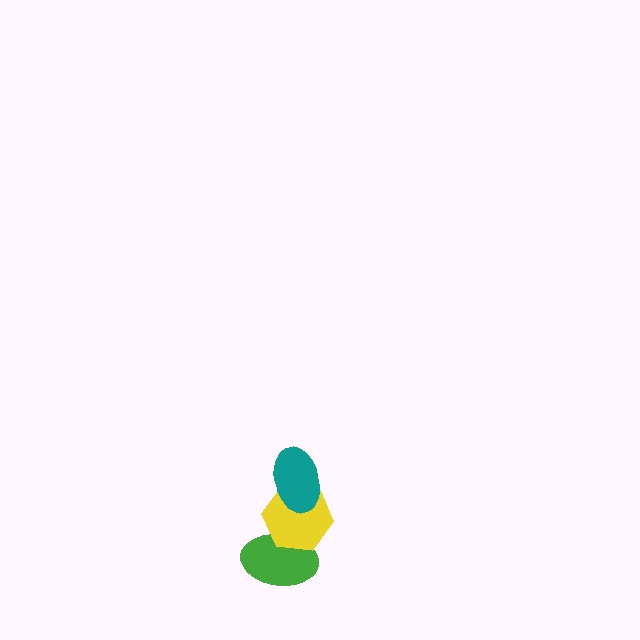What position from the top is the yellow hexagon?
The yellow hexagon is 2nd from the top.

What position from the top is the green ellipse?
The green ellipse is 3rd from the top.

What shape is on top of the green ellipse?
The yellow hexagon is on top of the green ellipse.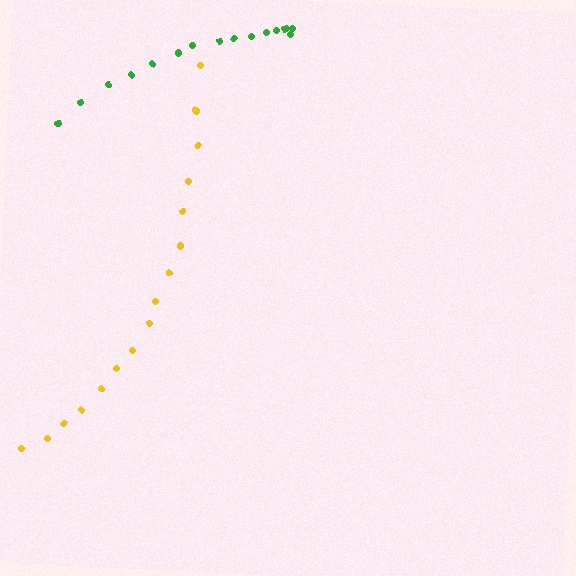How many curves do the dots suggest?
There are 2 distinct paths.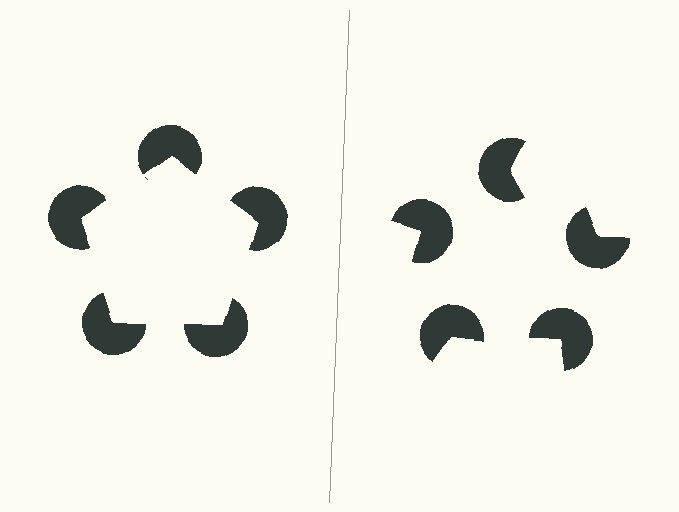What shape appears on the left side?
An illusory pentagon.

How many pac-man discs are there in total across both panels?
10 — 5 on each side.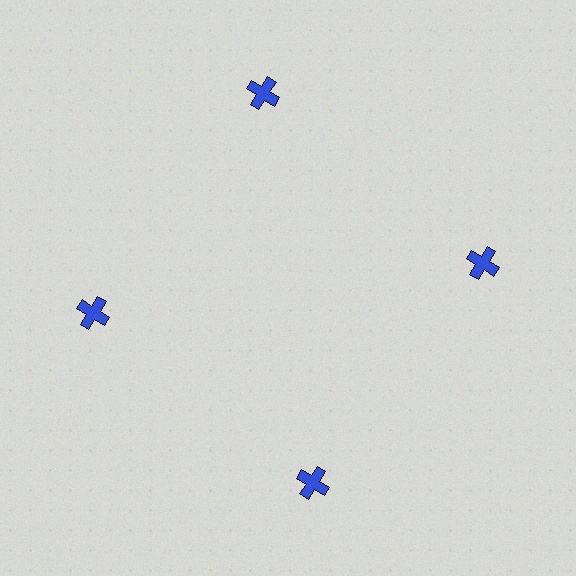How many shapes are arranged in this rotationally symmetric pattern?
There are 4 shapes, arranged in 4 groups of 1.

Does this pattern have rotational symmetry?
Yes, this pattern has 4-fold rotational symmetry. It looks the same after rotating 90 degrees around the center.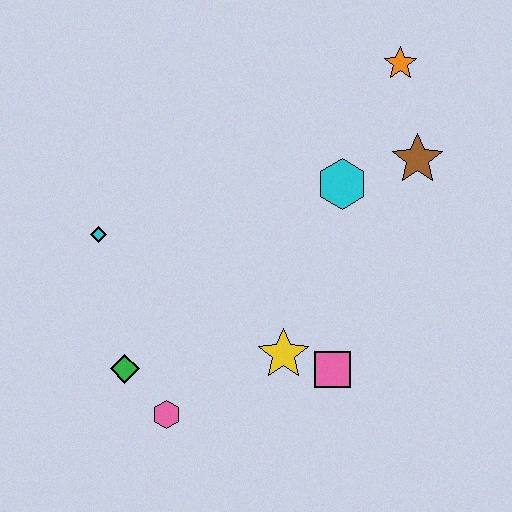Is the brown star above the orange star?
No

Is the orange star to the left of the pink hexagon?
No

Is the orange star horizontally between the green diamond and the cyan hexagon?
No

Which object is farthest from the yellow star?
The orange star is farthest from the yellow star.